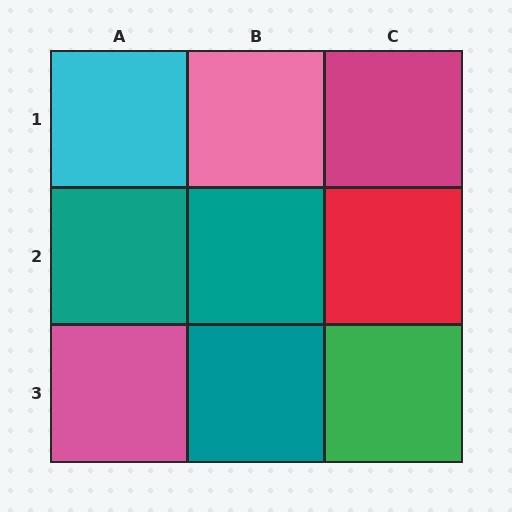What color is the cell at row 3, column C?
Green.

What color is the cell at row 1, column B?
Pink.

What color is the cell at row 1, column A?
Cyan.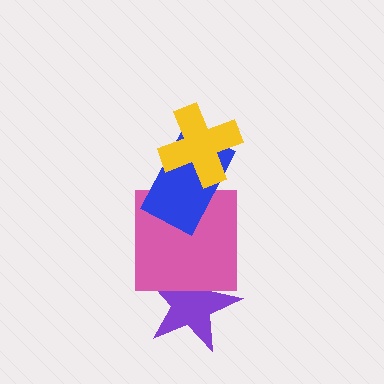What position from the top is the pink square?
The pink square is 3rd from the top.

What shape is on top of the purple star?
The pink square is on top of the purple star.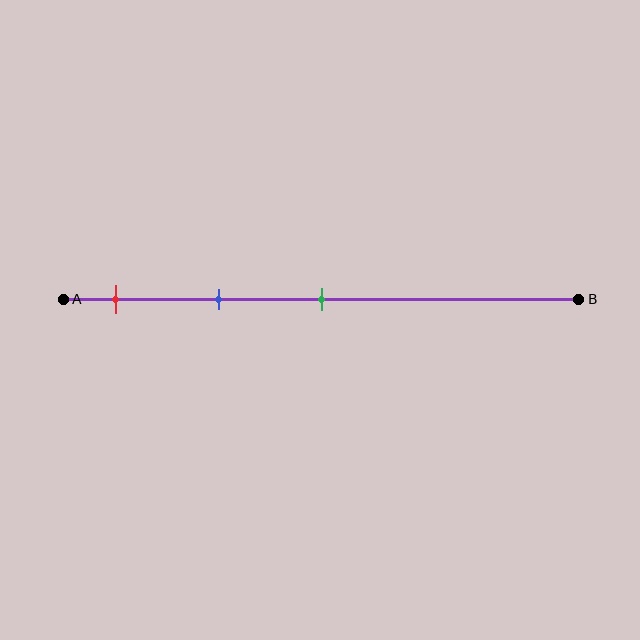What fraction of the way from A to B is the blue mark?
The blue mark is approximately 30% (0.3) of the way from A to B.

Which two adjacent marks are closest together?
The red and blue marks are the closest adjacent pair.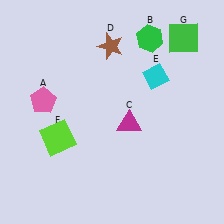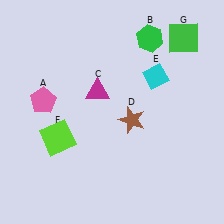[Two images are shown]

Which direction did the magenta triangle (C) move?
The magenta triangle (C) moved up.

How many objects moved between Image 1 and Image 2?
2 objects moved between the two images.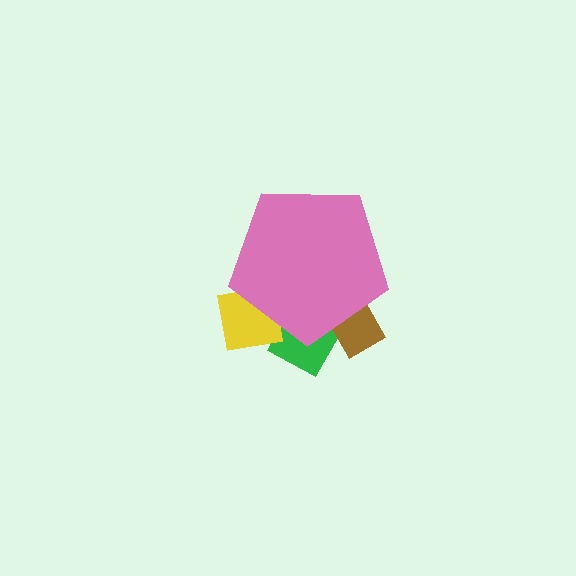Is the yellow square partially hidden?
Yes, the yellow square is partially hidden behind the pink pentagon.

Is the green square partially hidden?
Yes, the green square is partially hidden behind the pink pentagon.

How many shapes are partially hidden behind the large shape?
3 shapes are partially hidden.